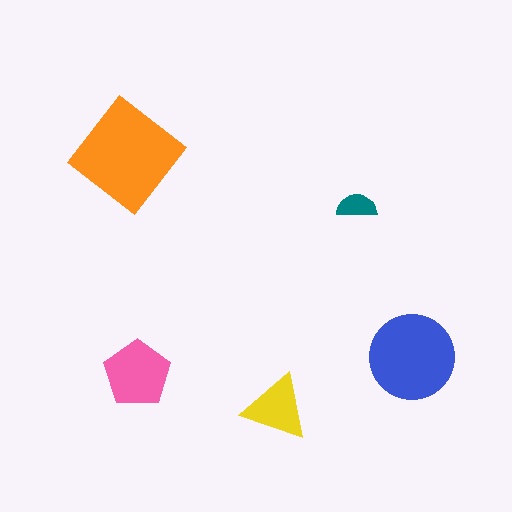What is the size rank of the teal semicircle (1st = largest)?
5th.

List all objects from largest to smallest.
The orange diamond, the blue circle, the pink pentagon, the yellow triangle, the teal semicircle.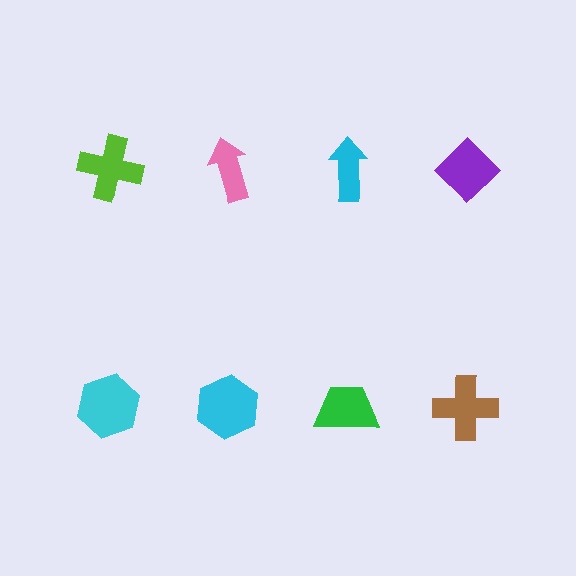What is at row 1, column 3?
A cyan arrow.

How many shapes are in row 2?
4 shapes.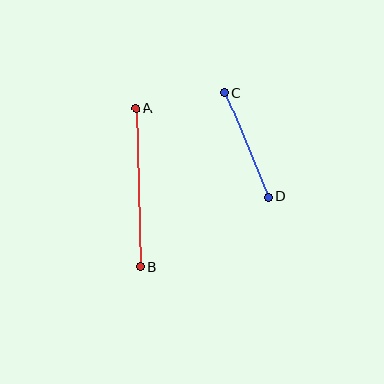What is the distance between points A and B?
The distance is approximately 158 pixels.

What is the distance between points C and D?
The distance is approximately 113 pixels.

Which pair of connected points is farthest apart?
Points A and B are farthest apart.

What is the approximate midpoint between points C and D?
The midpoint is at approximately (246, 145) pixels.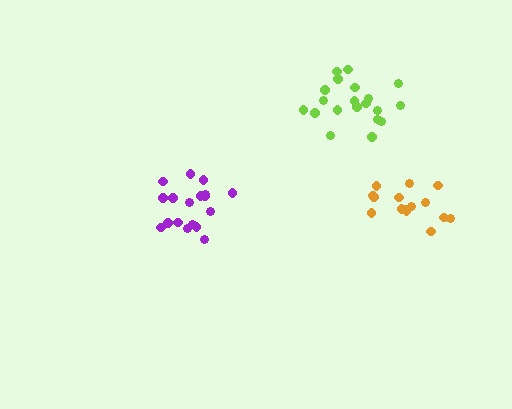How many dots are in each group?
Group 1: 18 dots, Group 2: 20 dots, Group 3: 15 dots (53 total).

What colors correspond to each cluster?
The clusters are colored: purple, lime, orange.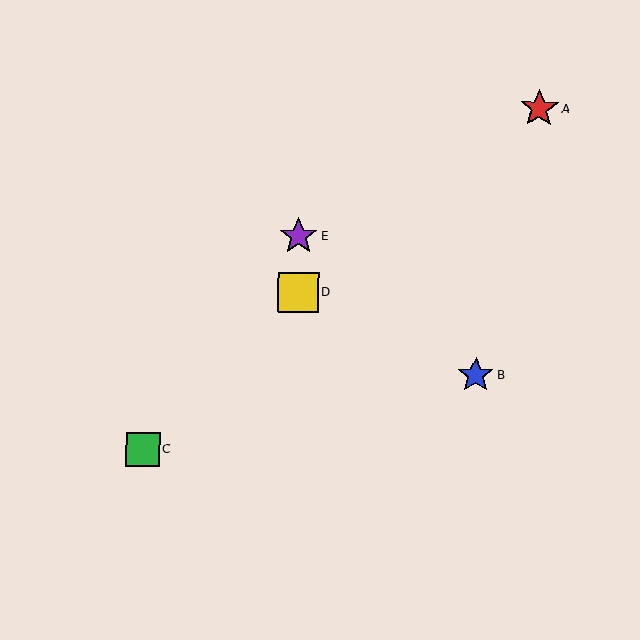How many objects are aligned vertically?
2 objects (D, E) are aligned vertically.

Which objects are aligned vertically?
Objects D, E are aligned vertically.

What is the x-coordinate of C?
Object C is at x≈143.